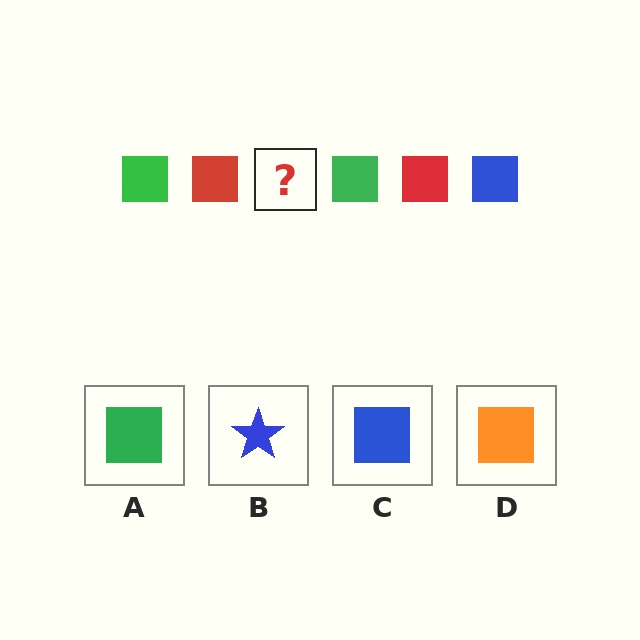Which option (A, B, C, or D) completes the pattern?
C.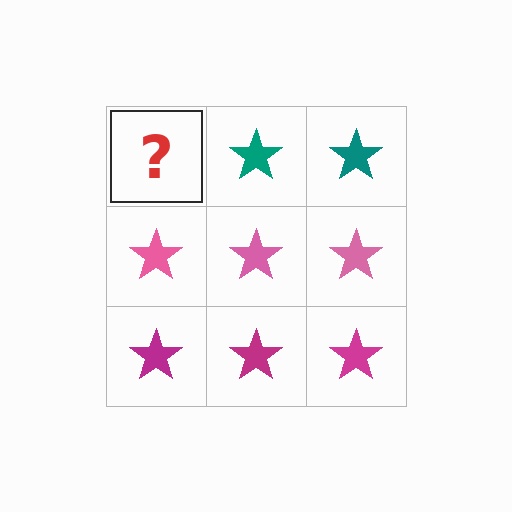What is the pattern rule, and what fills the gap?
The rule is that each row has a consistent color. The gap should be filled with a teal star.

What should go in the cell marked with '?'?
The missing cell should contain a teal star.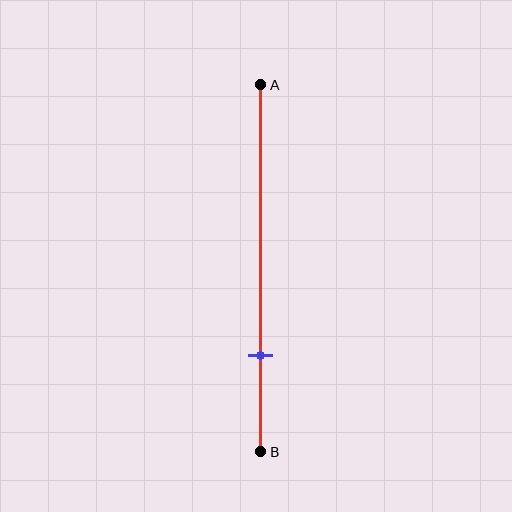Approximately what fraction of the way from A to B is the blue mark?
The blue mark is approximately 75% of the way from A to B.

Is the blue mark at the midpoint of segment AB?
No, the mark is at about 75% from A, not at the 50% midpoint.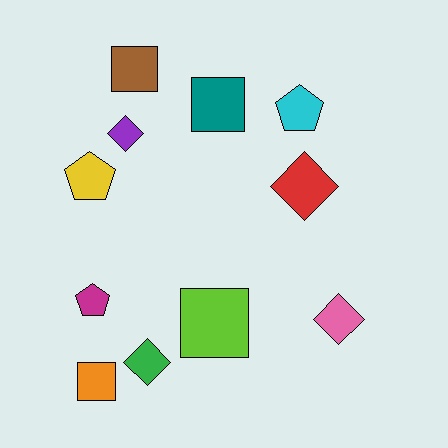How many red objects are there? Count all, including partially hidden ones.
There is 1 red object.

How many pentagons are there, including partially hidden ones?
There are 3 pentagons.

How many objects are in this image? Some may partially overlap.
There are 11 objects.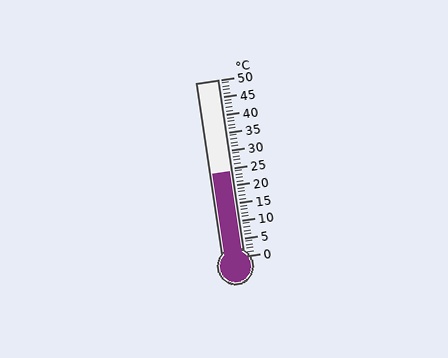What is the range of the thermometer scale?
The thermometer scale ranges from 0°C to 50°C.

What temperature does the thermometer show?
The thermometer shows approximately 24°C.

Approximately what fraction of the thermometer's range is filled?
The thermometer is filled to approximately 50% of its range.